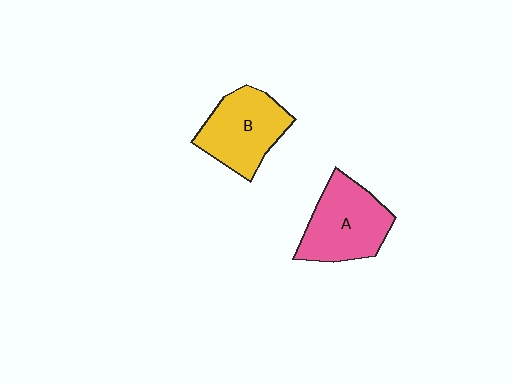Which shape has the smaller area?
Shape B (yellow).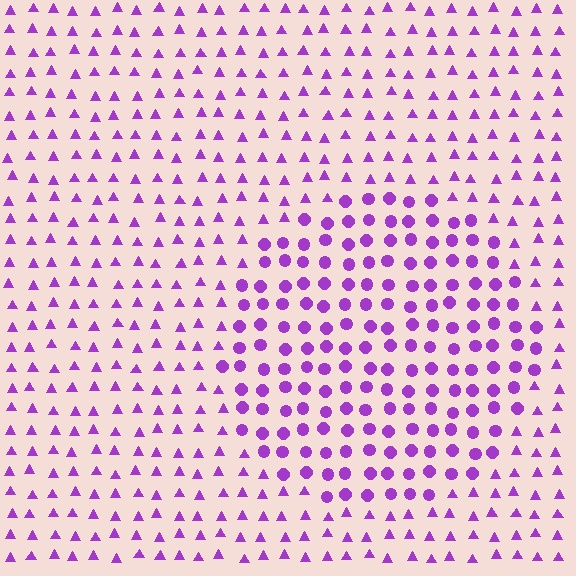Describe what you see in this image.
The image is filled with small purple elements arranged in a uniform grid. A circle-shaped region contains circles, while the surrounding area contains triangles. The boundary is defined purely by the change in element shape.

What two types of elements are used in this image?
The image uses circles inside the circle region and triangles outside it.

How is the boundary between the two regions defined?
The boundary is defined by a change in element shape: circles inside vs. triangles outside. All elements share the same color and spacing.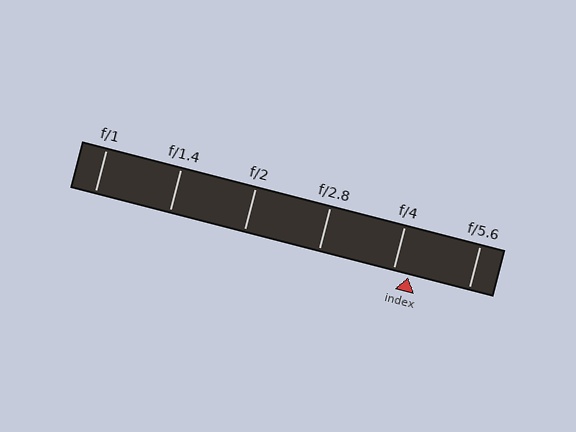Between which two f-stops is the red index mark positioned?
The index mark is between f/4 and f/5.6.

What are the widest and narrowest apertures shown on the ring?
The widest aperture shown is f/1 and the narrowest is f/5.6.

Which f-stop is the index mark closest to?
The index mark is closest to f/4.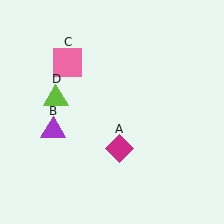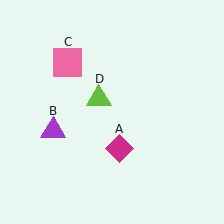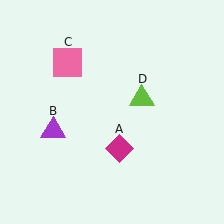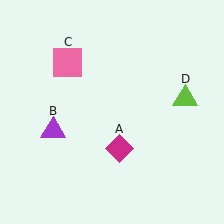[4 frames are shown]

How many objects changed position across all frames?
1 object changed position: lime triangle (object D).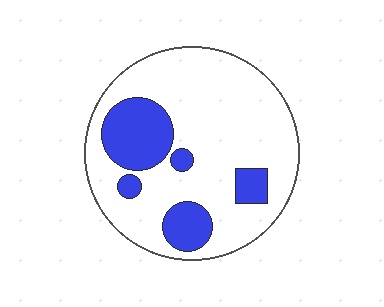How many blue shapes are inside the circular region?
5.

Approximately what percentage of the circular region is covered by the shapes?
Approximately 25%.